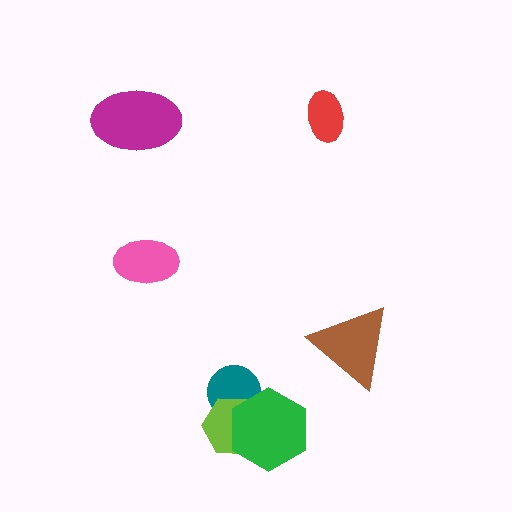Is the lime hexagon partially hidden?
Yes, it is partially covered by another shape.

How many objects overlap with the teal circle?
2 objects overlap with the teal circle.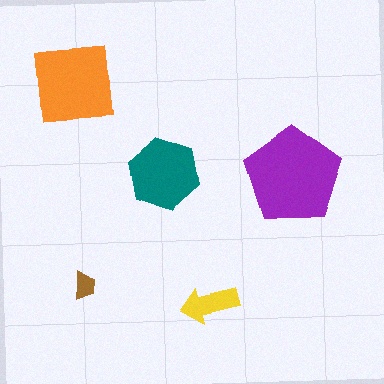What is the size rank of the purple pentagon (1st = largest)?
1st.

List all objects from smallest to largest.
The brown trapezoid, the yellow arrow, the teal hexagon, the orange square, the purple pentagon.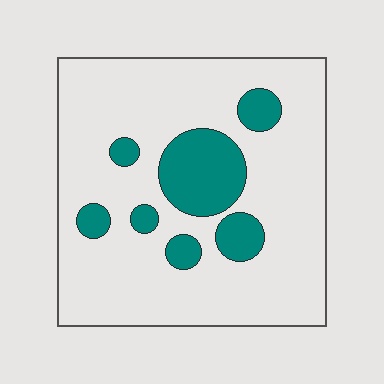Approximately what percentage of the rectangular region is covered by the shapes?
Approximately 20%.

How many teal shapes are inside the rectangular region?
7.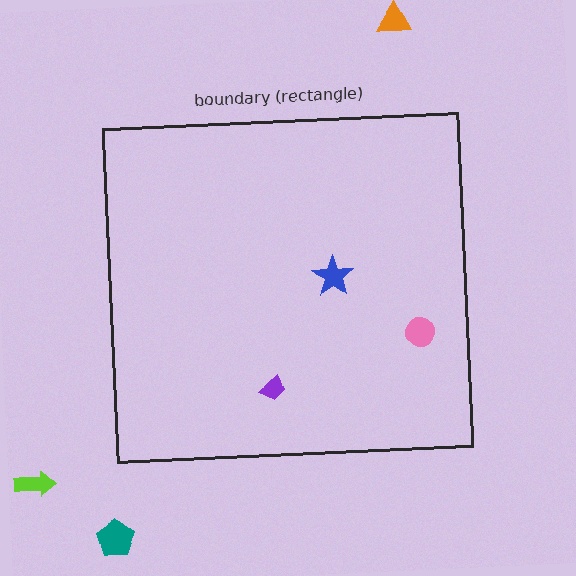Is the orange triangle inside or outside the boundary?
Outside.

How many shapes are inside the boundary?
3 inside, 3 outside.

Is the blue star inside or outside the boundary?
Inside.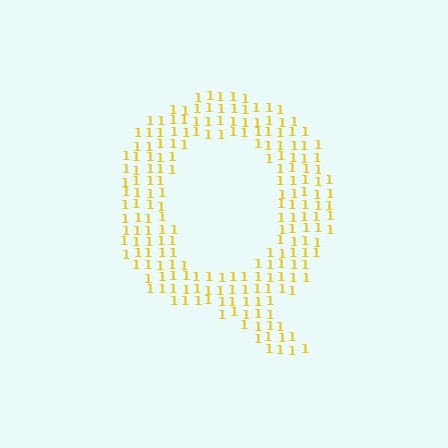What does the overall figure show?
The overall figure shows the letter Q.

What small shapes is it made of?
It is made of small digit 1's.